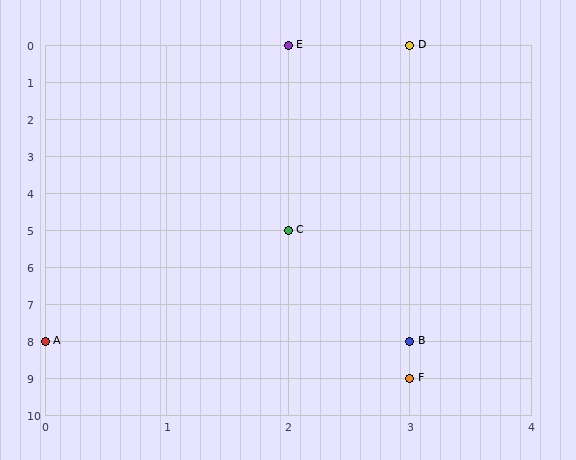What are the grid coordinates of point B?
Point B is at grid coordinates (3, 8).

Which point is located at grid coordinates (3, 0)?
Point D is at (3, 0).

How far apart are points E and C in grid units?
Points E and C are 5 rows apart.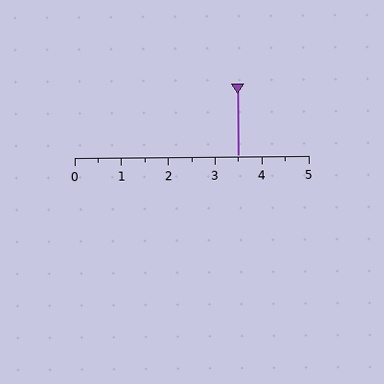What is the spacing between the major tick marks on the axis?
The major ticks are spaced 1 apart.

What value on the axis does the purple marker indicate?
The marker indicates approximately 3.5.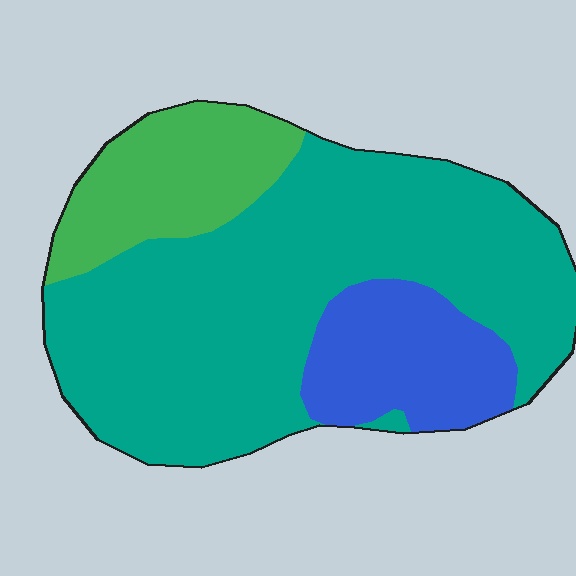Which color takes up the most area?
Teal, at roughly 65%.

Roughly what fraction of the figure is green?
Green takes up about one sixth (1/6) of the figure.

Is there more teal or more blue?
Teal.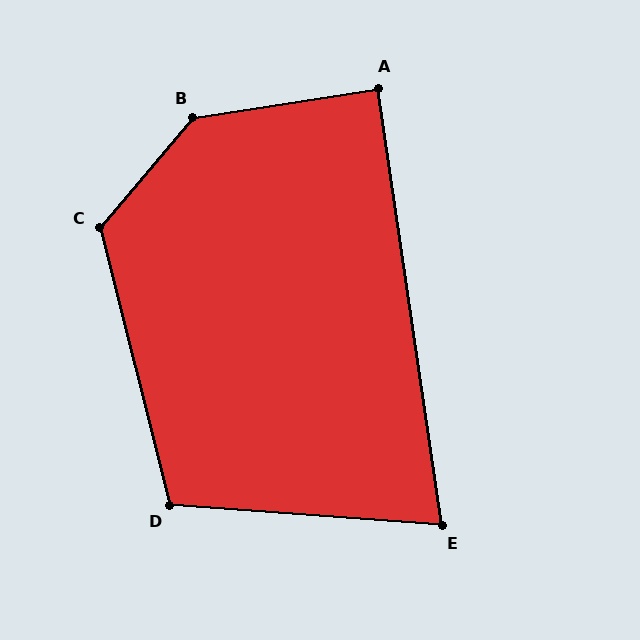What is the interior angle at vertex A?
Approximately 89 degrees (approximately right).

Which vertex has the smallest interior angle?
E, at approximately 78 degrees.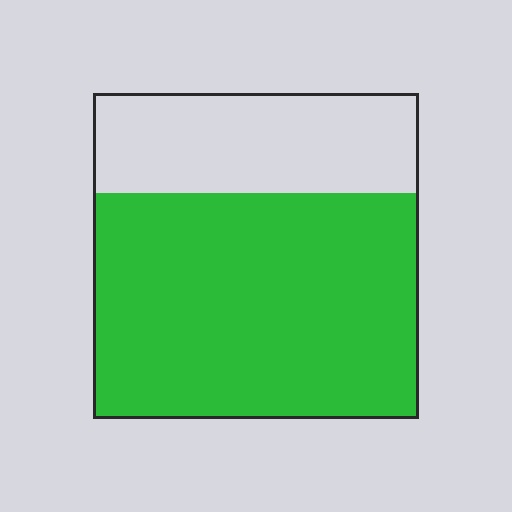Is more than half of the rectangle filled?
Yes.